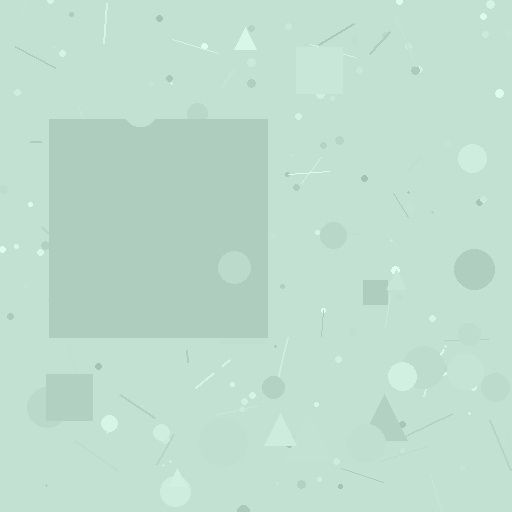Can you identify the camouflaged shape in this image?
The camouflaged shape is a square.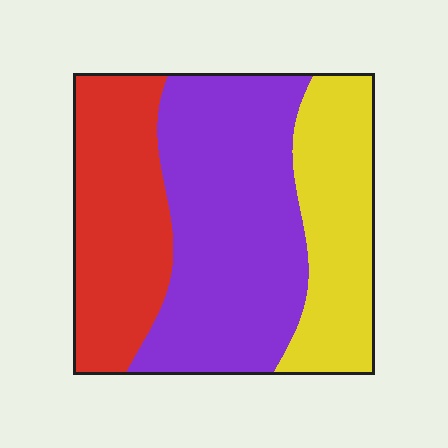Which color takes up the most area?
Purple, at roughly 45%.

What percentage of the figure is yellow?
Yellow takes up between a quarter and a half of the figure.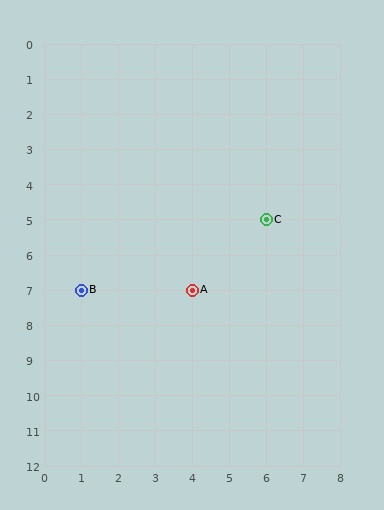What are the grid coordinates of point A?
Point A is at grid coordinates (4, 7).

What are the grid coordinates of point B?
Point B is at grid coordinates (1, 7).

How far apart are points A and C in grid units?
Points A and C are 2 columns and 2 rows apart (about 2.8 grid units diagonally).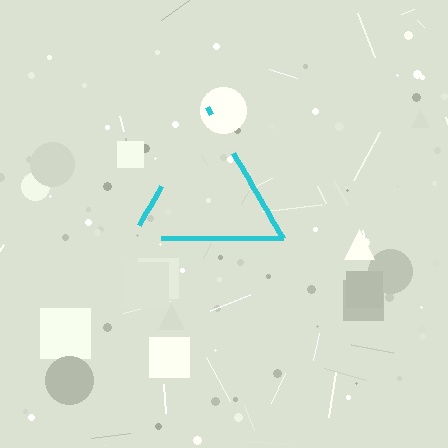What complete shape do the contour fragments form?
The contour fragments form a triangle.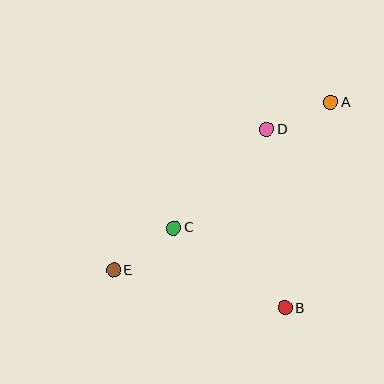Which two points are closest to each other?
Points A and D are closest to each other.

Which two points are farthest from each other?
Points A and E are farthest from each other.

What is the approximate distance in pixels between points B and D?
The distance between B and D is approximately 179 pixels.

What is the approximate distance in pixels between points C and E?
The distance between C and E is approximately 74 pixels.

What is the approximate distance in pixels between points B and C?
The distance between B and C is approximately 137 pixels.